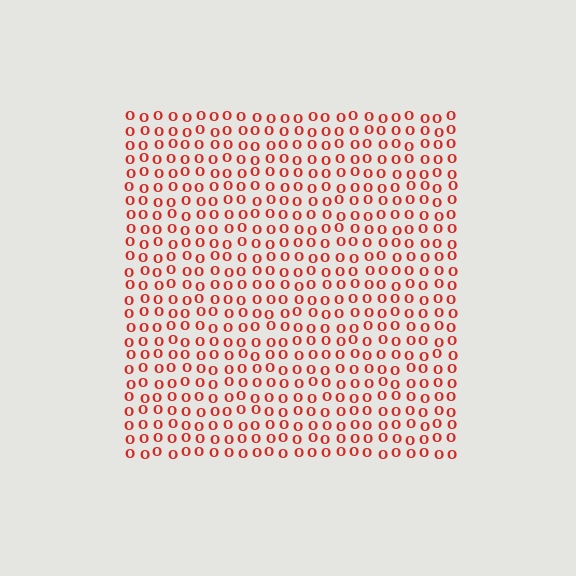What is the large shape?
The large shape is a square.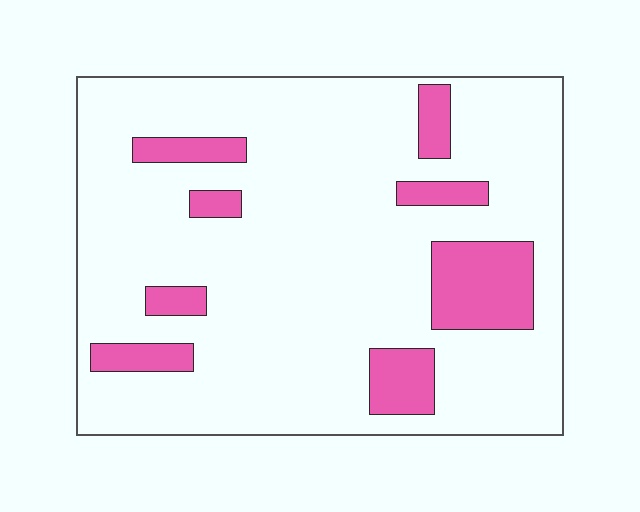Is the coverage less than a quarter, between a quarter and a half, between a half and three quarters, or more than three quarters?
Less than a quarter.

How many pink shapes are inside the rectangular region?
8.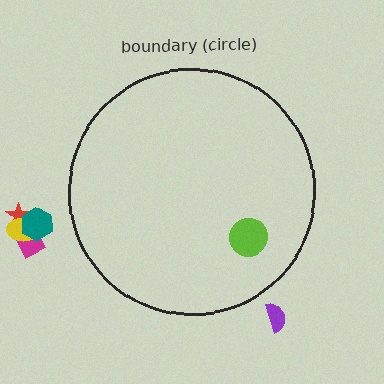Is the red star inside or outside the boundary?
Outside.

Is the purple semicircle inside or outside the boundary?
Outside.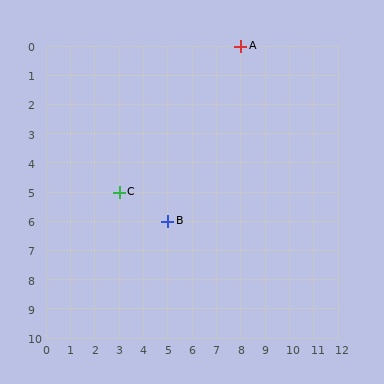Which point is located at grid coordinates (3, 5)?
Point C is at (3, 5).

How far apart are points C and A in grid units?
Points C and A are 5 columns and 5 rows apart (about 7.1 grid units diagonally).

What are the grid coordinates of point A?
Point A is at grid coordinates (8, 0).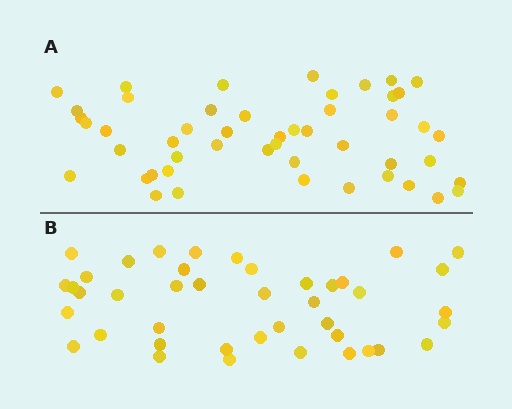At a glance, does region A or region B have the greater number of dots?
Region A (the top region) has more dots.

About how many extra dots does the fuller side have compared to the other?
Region A has roughly 8 or so more dots than region B.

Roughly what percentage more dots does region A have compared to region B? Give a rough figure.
About 15% more.